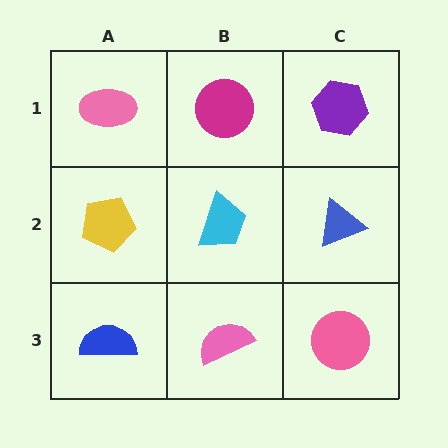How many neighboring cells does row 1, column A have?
2.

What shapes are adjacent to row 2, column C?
A purple hexagon (row 1, column C), a pink circle (row 3, column C), a cyan trapezoid (row 2, column B).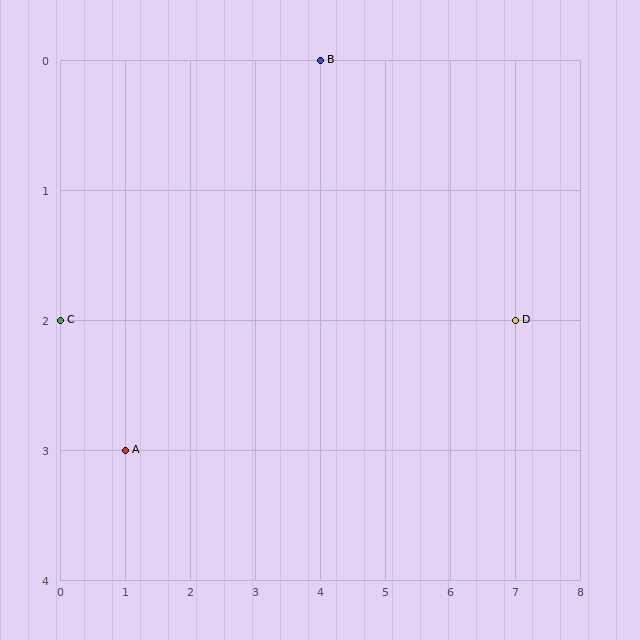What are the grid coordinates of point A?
Point A is at grid coordinates (1, 3).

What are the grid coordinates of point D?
Point D is at grid coordinates (7, 2).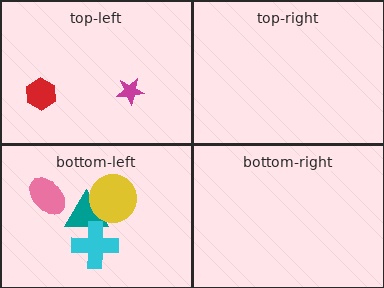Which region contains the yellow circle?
The bottom-left region.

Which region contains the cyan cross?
The bottom-left region.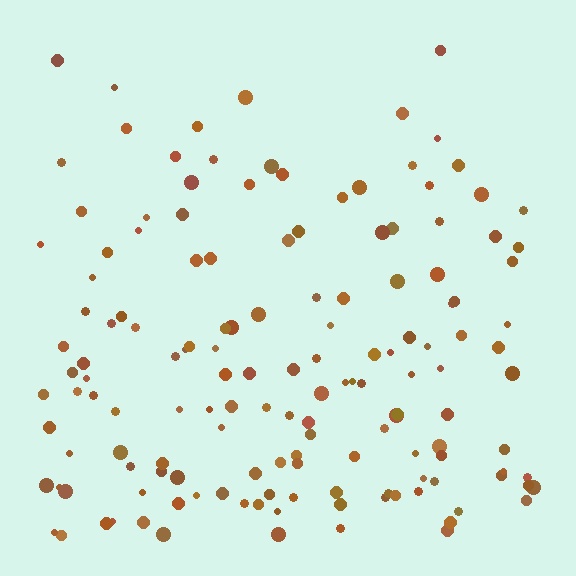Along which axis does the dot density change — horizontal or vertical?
Vertical.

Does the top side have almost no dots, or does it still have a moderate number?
Still a moderate number, just noticeably fewer than the bottom.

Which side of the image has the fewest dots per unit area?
The top.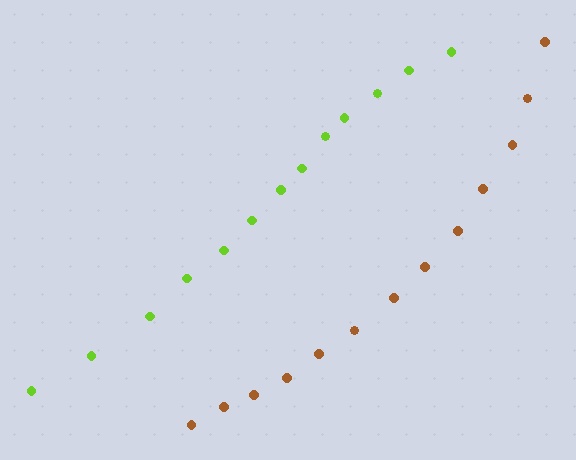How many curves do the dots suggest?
There are 2 distinct paths.